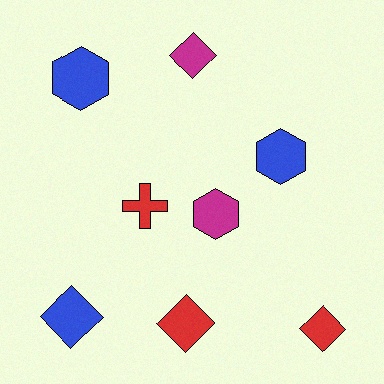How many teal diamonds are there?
There are no teal diamonds.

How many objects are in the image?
There are 8 objects.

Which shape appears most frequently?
Diamond, with 4 objects.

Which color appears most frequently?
Red, with 3 objects.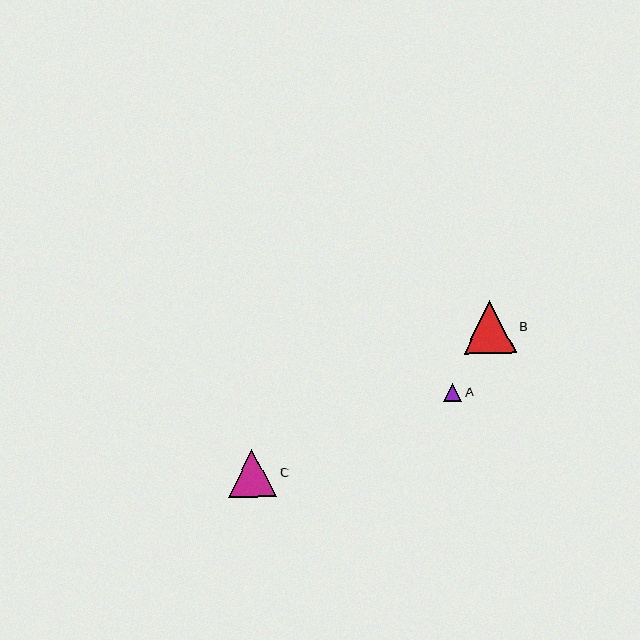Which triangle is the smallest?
Triangle A is the smallest with a size of approximately 18 pixels.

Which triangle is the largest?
Triangle B is the largest with a size of approximately 53 pixels.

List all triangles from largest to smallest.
From largest to smallest: B, C, A.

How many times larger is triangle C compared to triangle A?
Triangle C is approximately 2.6 times the size of triangle A.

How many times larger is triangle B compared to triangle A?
Triangle B is approximately 2.9 times the size of triangle A.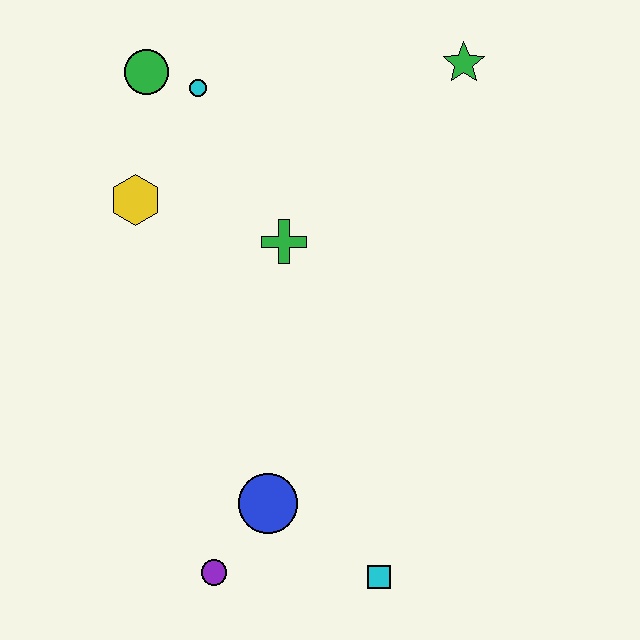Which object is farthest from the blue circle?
The green star is farthest from the blue circle.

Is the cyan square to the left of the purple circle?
No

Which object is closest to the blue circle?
The purple circle is closest to the blue circle.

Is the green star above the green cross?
Yes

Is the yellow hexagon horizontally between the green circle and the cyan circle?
No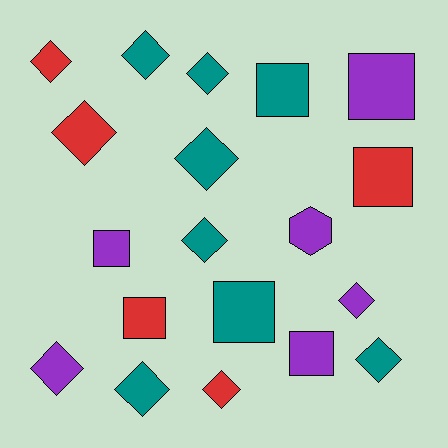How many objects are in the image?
There are 19 objects.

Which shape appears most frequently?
Diamond, with 11 objects.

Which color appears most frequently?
Teal, with 8 objects.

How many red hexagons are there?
There are no red hexagons.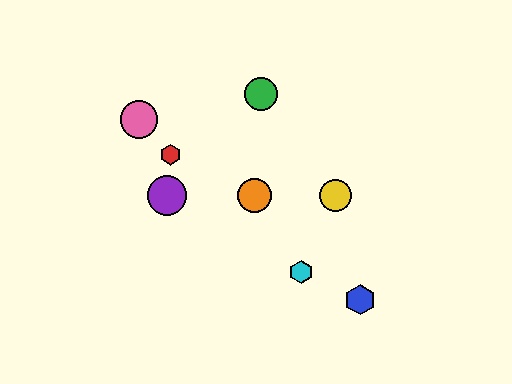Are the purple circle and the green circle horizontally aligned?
No, the purple circle is at y≈195 and the green circle is at y≈94.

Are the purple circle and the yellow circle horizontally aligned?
Yes, both are at y≈195.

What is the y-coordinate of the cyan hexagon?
The cyan hexagon is at y≈272.